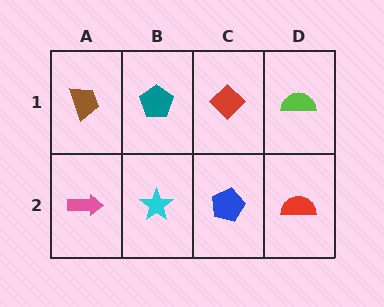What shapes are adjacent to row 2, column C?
A red diamond (row 1, column C), a cyan star (row 2, column B), a red semicircle (row 2, column D).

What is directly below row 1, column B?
A cyan star.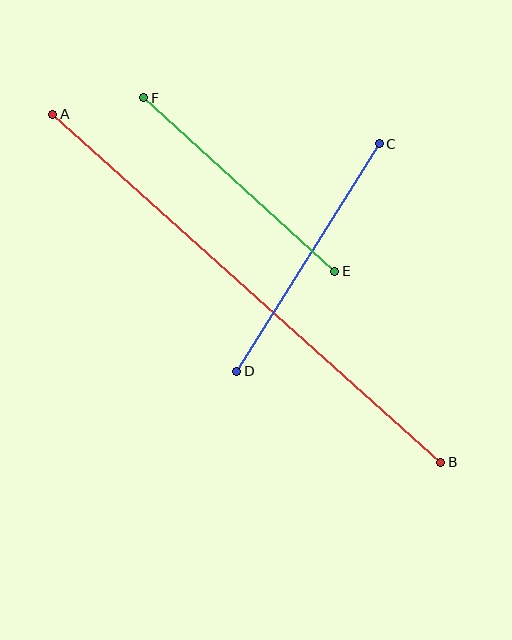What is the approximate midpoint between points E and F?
The midpoint is at approximately (239, 185) pixels.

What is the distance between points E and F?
The distance is approximately 258 pixels.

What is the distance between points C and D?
The distance is approximately 268 pixels.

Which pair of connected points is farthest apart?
Points A and B are farthest apart.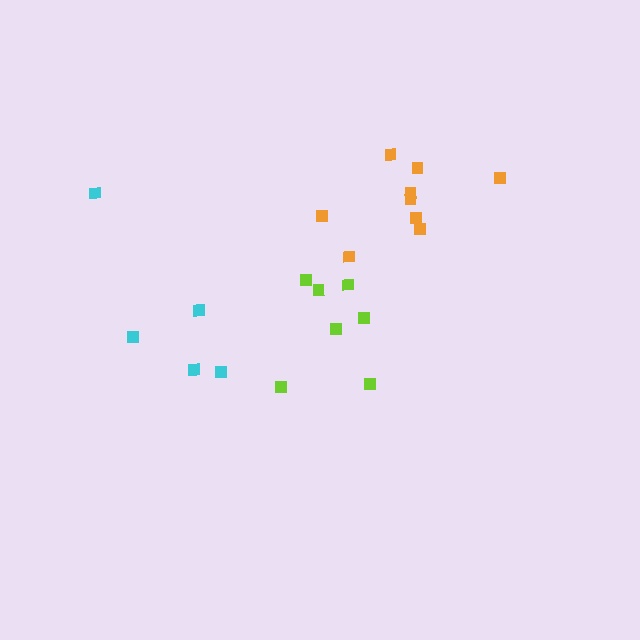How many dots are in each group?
Group 1: 7 dots, Group 2: 5 dots, Group 3: 9 dots (21 total).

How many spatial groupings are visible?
There are 3 spatial groupings.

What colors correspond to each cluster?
The clusters are colored: lime, cyan, orange.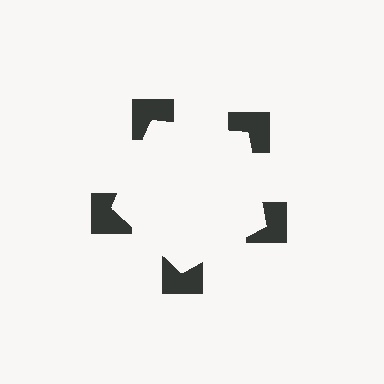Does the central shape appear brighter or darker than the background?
It typically appears slightly brighter than the background, even though no actual brightness change is drawn.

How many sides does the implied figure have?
5 sides.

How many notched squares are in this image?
There are 5 — one at each vertex of the illusory pentagon.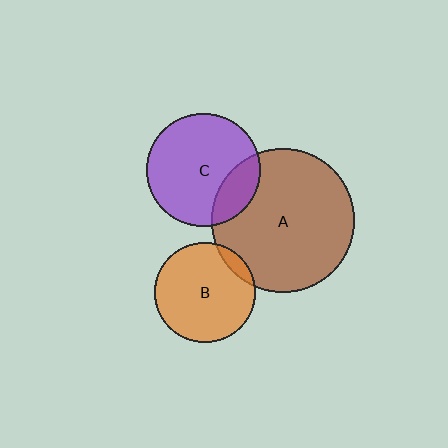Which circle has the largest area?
Circle A (brown).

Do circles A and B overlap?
Yes.